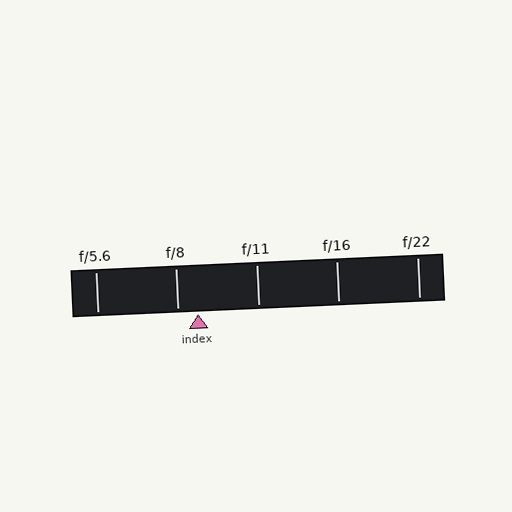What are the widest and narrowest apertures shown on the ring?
The widest aperture shown is f/5.6 and the narrowest is f/22.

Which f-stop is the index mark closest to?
The index mark is closest to f/8.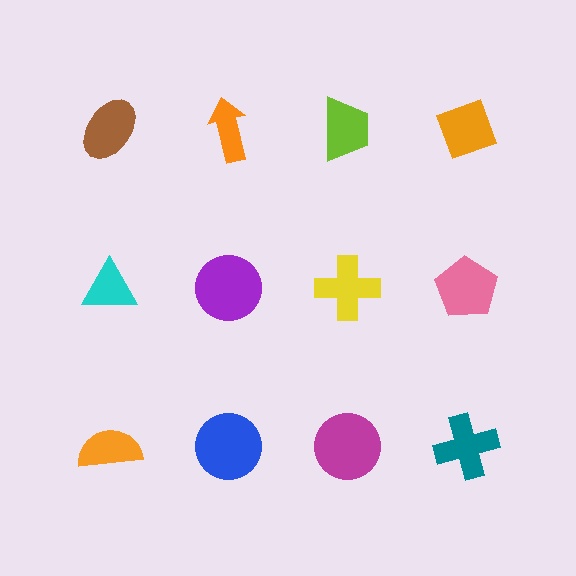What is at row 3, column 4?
A teal cross.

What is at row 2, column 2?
A purple circle.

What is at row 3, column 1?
An orange semicircle.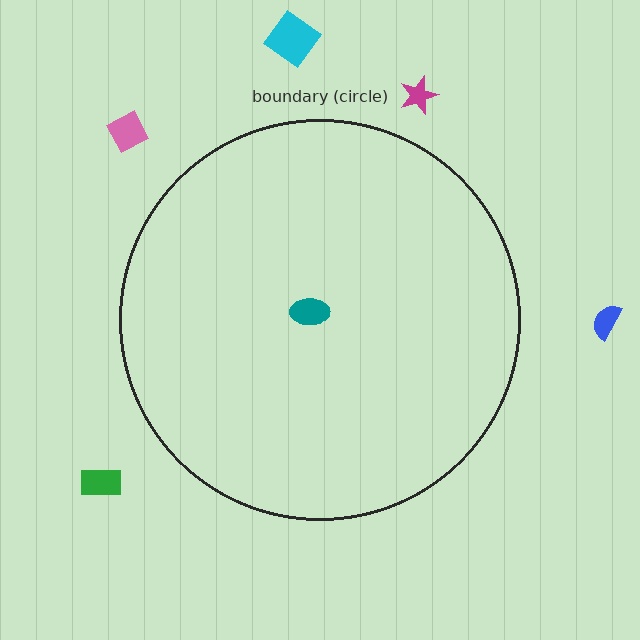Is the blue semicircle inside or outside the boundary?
Outside.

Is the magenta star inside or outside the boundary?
Outside.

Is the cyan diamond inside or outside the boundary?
Outside.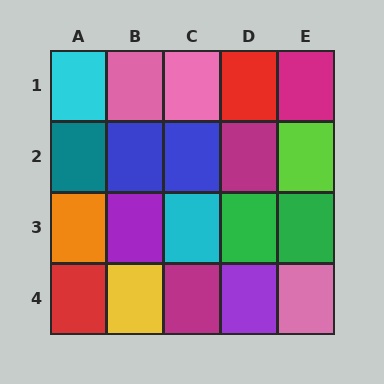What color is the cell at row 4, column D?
Purple.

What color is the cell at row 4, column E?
Pink.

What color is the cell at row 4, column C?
Magenta.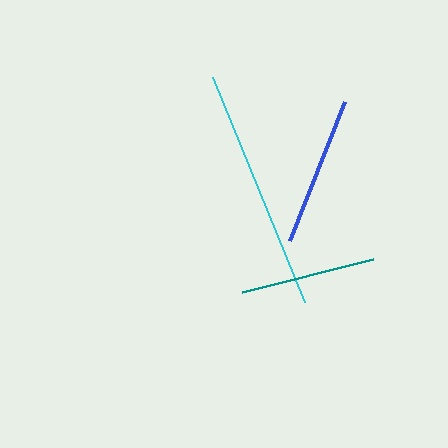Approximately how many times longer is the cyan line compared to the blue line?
The cyan line is approximately 1.6 times the length of the blue line.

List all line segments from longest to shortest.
From longest to shortest: cyan, blue, teal.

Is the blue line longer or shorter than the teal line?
The blue line is longer than the teal line.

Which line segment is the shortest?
The teal line is the shortest at approximately 135 pixels.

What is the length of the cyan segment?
The cyan segment is approximately 243 pixels long.